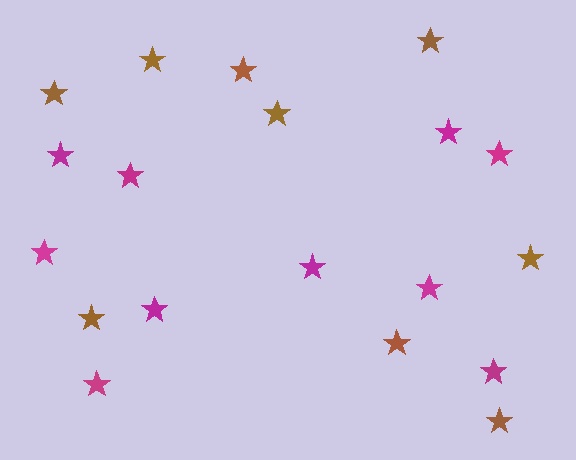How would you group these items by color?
There are 2 groups: one group of brown stars (9) and one group of magenta stars (10).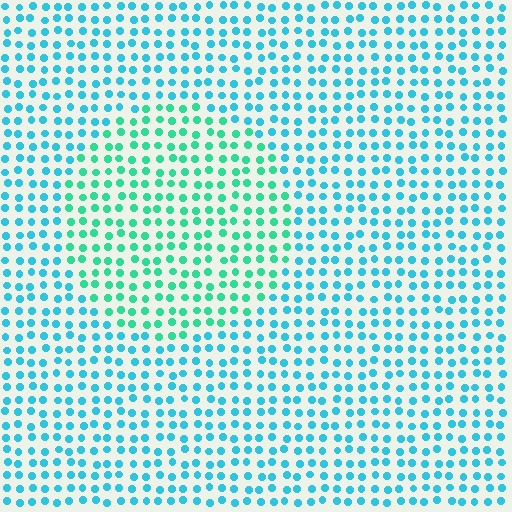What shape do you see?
I see a circle.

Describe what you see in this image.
The image is filled with small cyan elements in a uniform arrangement. A circle-shaped region is visible where the elements are tinted to a slightly different hue, forming a subtle color boundary.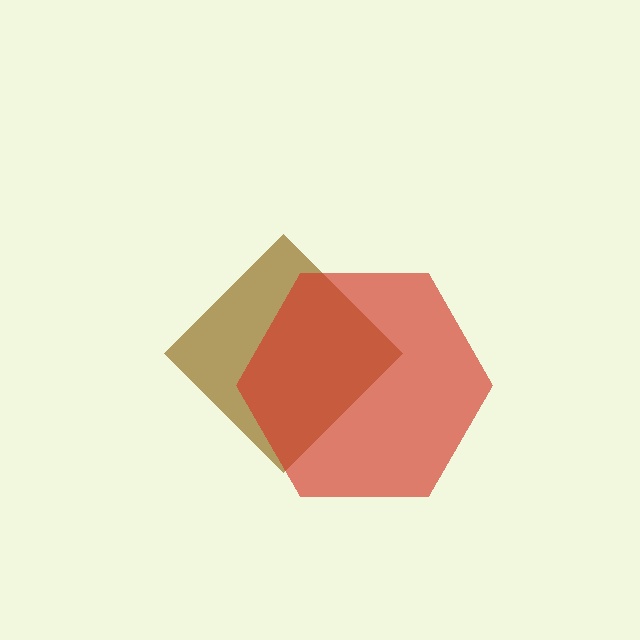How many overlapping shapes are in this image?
There are 2 overlapping shapes in the image.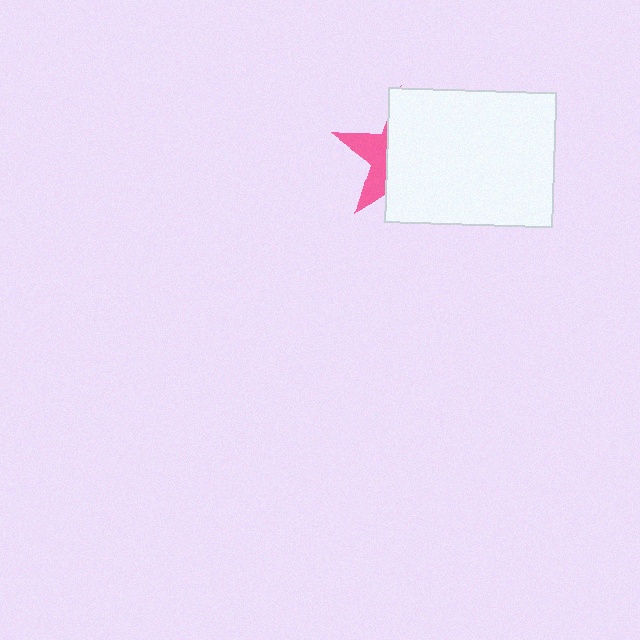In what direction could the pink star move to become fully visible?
The pink star could move left. That would shift it out from behind the white rectangle entirely.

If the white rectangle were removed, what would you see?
You would see the complete pink star.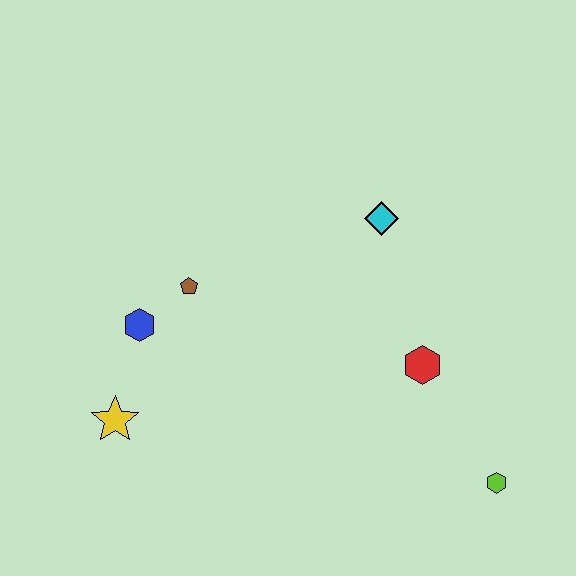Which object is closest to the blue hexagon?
The brown pentagon is closest to the blue hexagon.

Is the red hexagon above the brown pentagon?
No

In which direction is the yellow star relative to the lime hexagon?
The yellow star is to the left of the lime hexagon.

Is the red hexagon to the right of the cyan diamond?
Yes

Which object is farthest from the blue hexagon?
The lime hexagon is farthest from the blue hexagon.